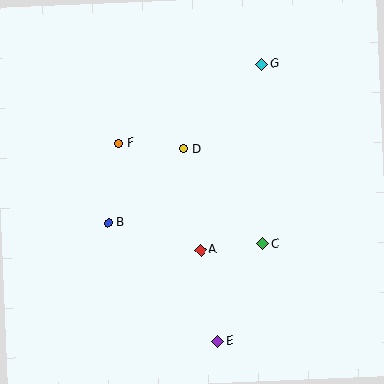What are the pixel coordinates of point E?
Point E is at (218, 341).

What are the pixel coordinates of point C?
Point C is at (263, 244).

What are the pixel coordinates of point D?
Point D is at (184, 149).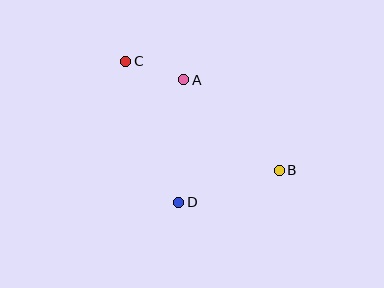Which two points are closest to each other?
Points A and C are closest to each other.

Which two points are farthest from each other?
Points B and C are farthest from each other.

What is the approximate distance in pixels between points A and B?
The distance between A and B is approximately 131 pixels.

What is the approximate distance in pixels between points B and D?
The distance between B and D is approximately 106 pixels.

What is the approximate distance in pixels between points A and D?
The distance between A and D is approximately 122 pixels.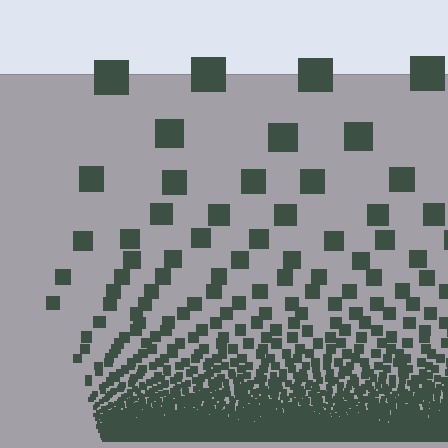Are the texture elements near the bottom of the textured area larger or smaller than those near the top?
Smaller. The gradient is inverted — elements near the bottom are smaller and denser.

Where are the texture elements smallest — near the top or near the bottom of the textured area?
Near the bottom.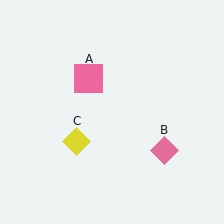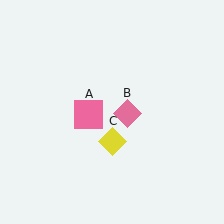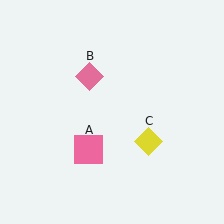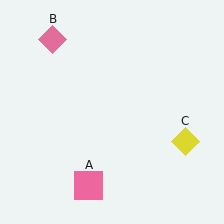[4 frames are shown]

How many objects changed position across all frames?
3 objects changed position: pink square (object A), pink diamond (object B), yellow diamond (object C).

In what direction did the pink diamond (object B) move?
The pink diamond (object B) moved up and to the left.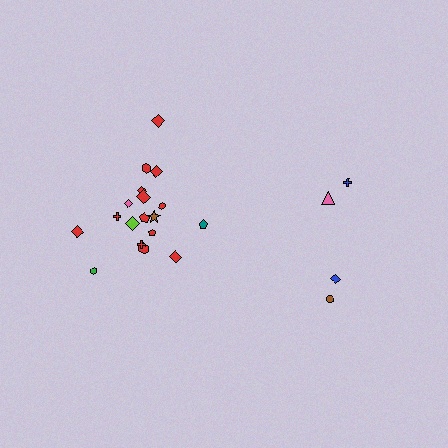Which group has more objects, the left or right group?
The left group.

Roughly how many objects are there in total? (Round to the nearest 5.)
Roughly 20 objects in total.